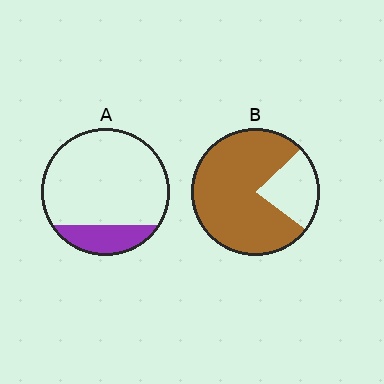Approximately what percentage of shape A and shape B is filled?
A is approximately 20% and B is approximately 80%.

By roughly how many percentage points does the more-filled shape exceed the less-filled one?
By roughly 60 percentage points (B over A).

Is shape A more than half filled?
No.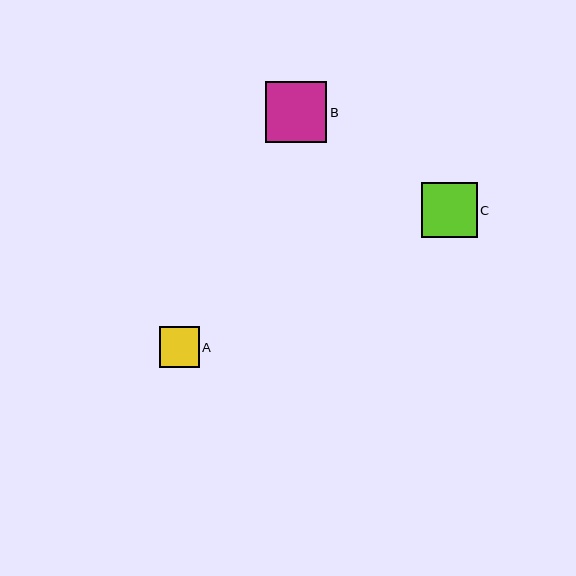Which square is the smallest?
Square A is the smallest with a size of approximately 40 pixels.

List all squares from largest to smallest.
From largest to smallest: B, C, A.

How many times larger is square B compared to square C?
Square B is approximately 1.1 times the size of square C.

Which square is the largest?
Square B is the largest with a size of approximately 61 pixels.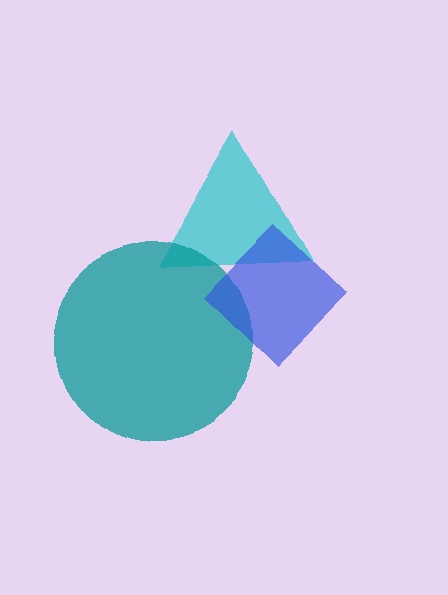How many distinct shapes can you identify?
There are 3 distinct shapes: a cyan triangle, a teal circle, a blue diamond.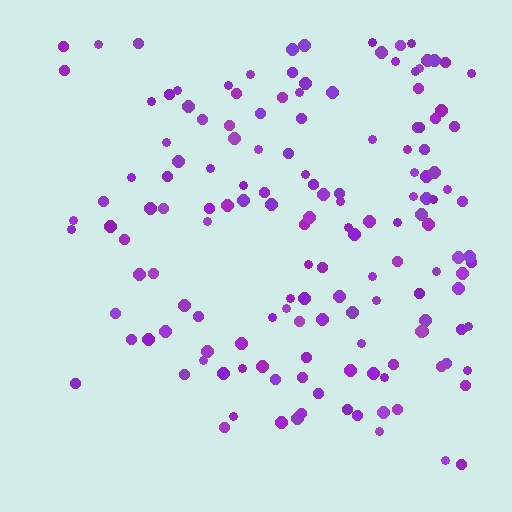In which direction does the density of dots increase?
From left to right, with the right side densest.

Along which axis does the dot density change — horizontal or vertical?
Horizontal.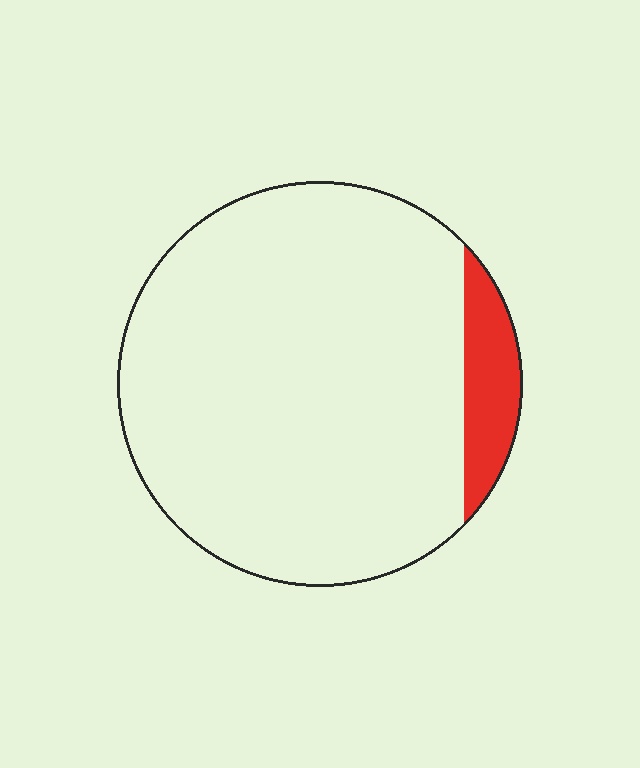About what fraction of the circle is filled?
About one tenth (1/10).